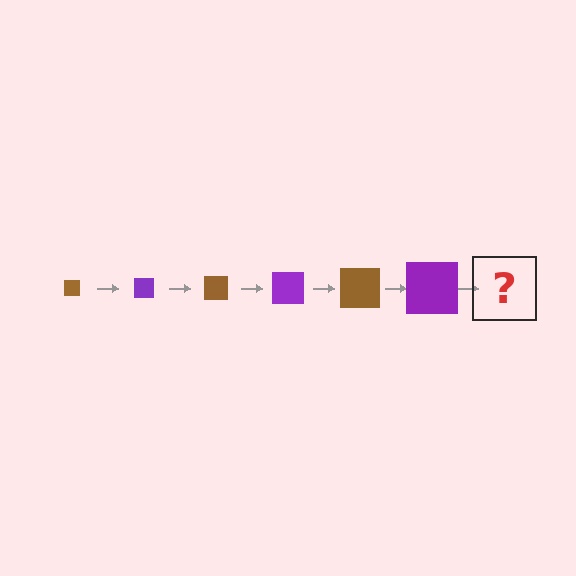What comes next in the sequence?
The next element should be a brown square, larger than the previous one.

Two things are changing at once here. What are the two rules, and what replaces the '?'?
The two rules are that the square grows larger each step and the color cycles through brown and purple. The '?' should be a brown square, larger than the previous one.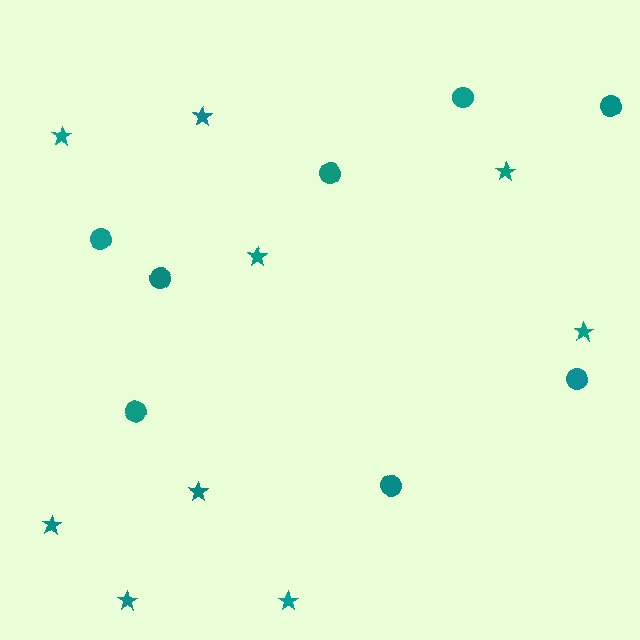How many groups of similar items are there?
There are 2 groups: one group of circles (8) and one group of stars (9).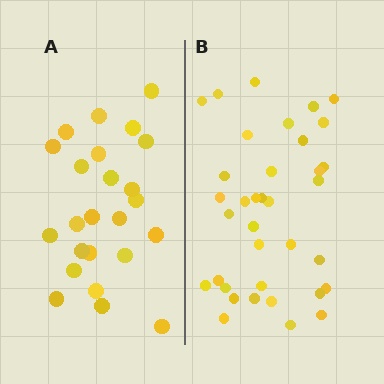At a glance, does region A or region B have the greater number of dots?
Region B (the right region) has more dots.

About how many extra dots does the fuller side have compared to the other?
Region B has roughly 12 or so more dots than region A.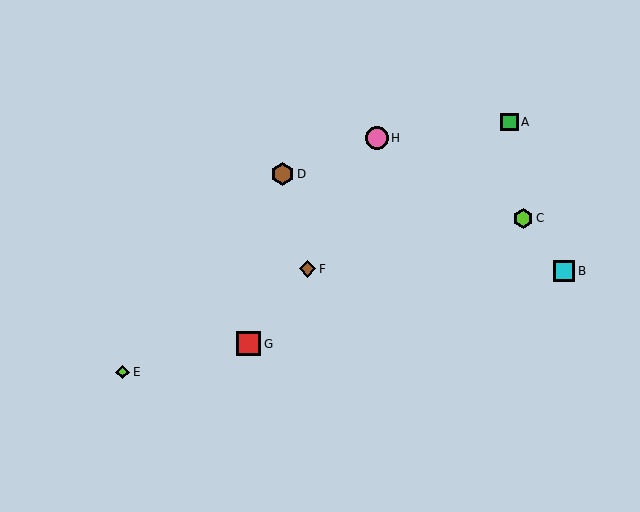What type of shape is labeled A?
Shape A is a green square.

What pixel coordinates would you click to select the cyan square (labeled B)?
Click at (564, 271) to select the cyan square B.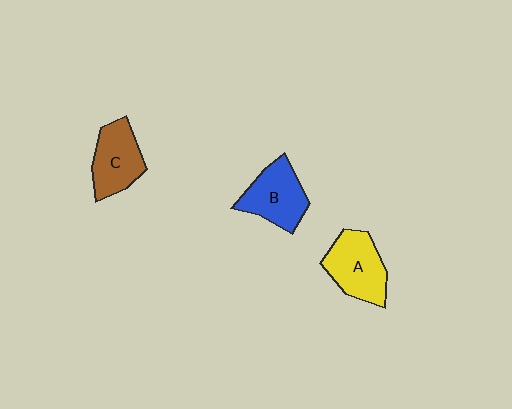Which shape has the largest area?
Shape A (yellow).